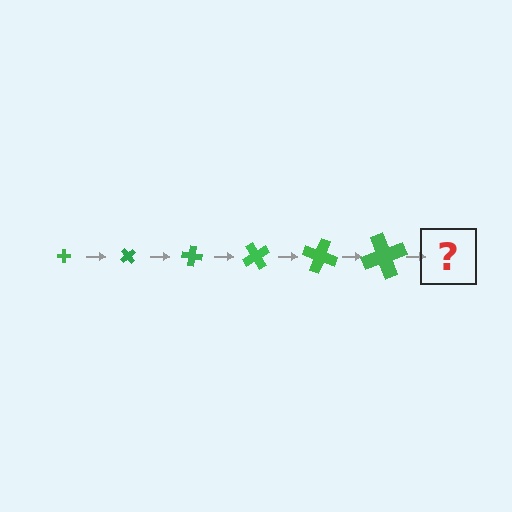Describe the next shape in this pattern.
It should be a cross, larger than the previous one and rotated 300 degrees from the start.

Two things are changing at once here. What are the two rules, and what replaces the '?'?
The two rules are that the cross grows larger each step and it rotates 50 degrees each step. The '?' should be a cross, larger than the previous one and rotated 300 degrees from the start.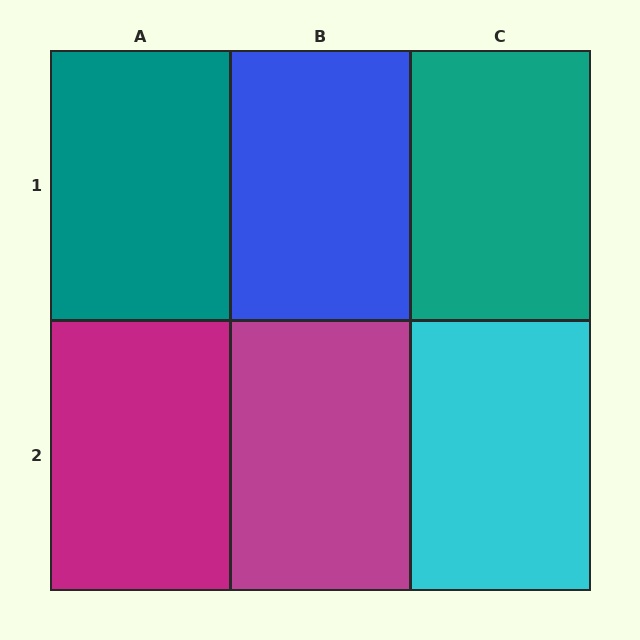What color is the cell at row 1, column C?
Teal.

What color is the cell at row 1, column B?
Blue.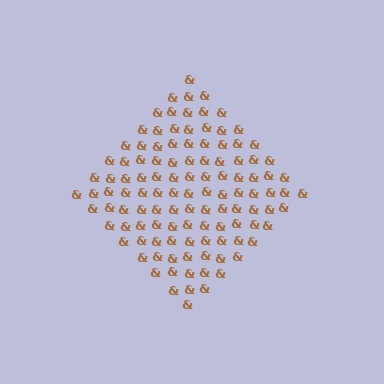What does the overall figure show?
The overall figure shows a diamond.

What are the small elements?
The small elements are ampersands.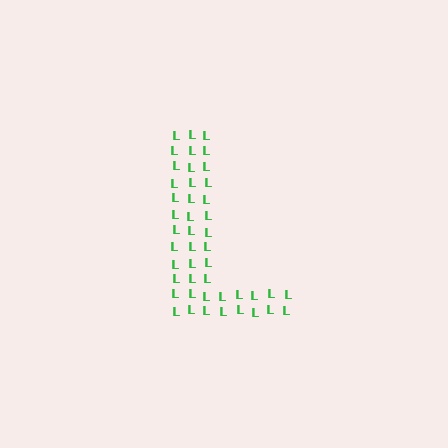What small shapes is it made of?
It is made of small letter L's.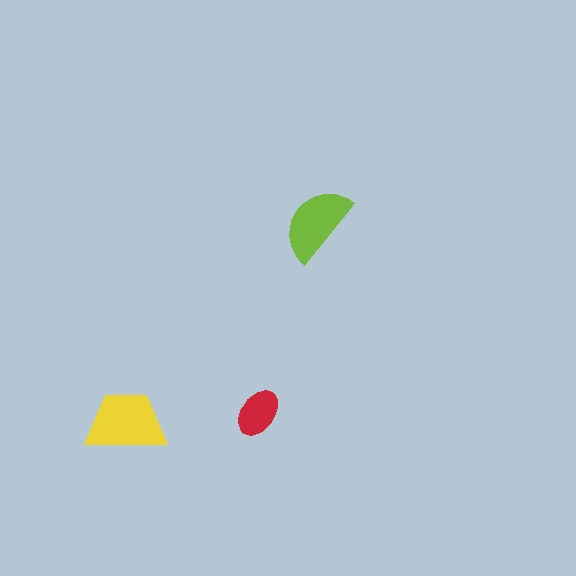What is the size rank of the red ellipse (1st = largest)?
3rd.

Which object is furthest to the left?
The yellow trapezoid is leftmost.